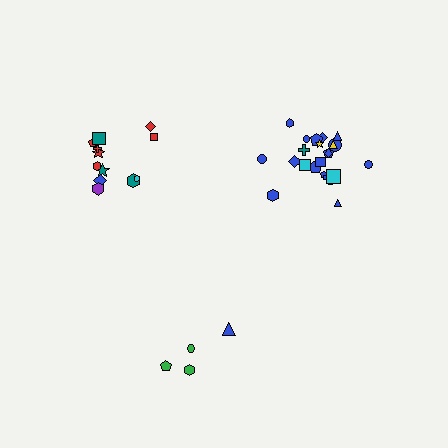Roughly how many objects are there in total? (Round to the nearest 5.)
Roughly 40 objects in total.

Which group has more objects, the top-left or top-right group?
The top-right group.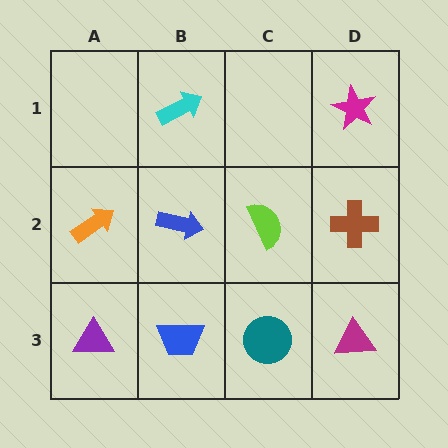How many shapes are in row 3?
4 shapes.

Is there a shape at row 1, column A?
No, that cell is empty.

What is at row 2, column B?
A blue arrow.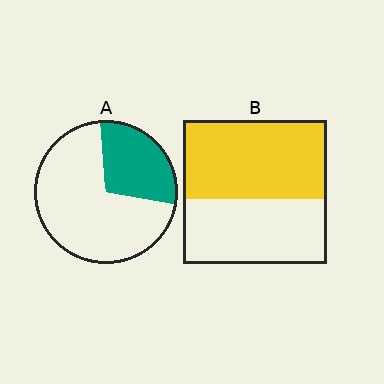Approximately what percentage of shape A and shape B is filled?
A is approximately 30% and B is approximately 55%.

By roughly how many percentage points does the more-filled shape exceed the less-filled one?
By roughly 25 percentage points (B over A).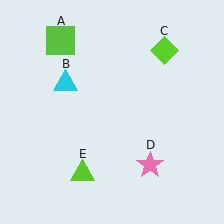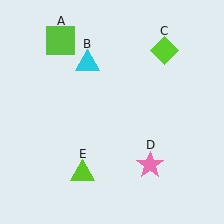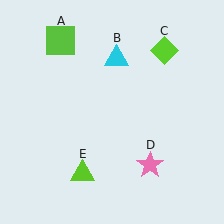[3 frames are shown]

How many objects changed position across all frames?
1 object changed position: cyan triangle (object B).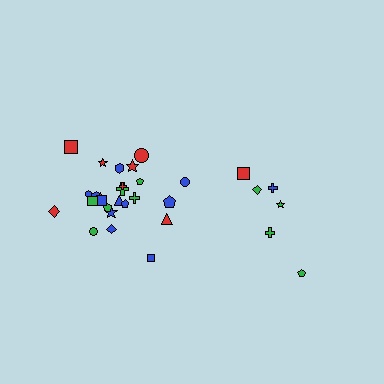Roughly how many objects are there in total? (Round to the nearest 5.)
Roughly 30 objects in total.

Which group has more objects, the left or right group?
The left group.